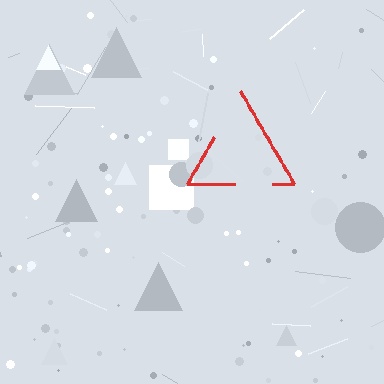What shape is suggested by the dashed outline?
The dashed outline suggests a triangle.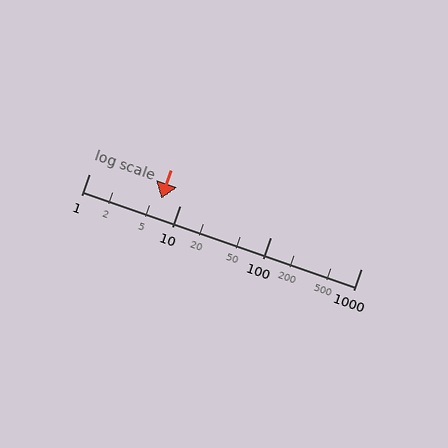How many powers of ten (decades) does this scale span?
The scale spans 3 decades, from 1 to 1000.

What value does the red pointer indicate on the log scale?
The pointer indicates approximately 6.2.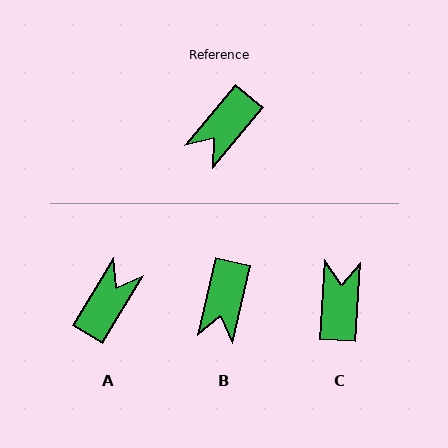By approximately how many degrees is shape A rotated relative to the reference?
Approximately 171 degrees clockwise.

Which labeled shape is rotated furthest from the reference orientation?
A, about 171 degrees away.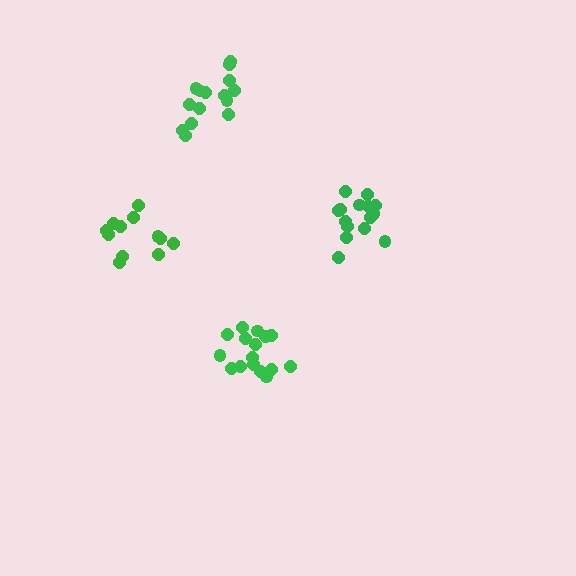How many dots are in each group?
Group 1: 16 dots, Group 2: 15 dots, Group 3: 15 dots, Group 4: 12 dots (58 total).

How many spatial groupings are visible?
There are 4 spatial groupings.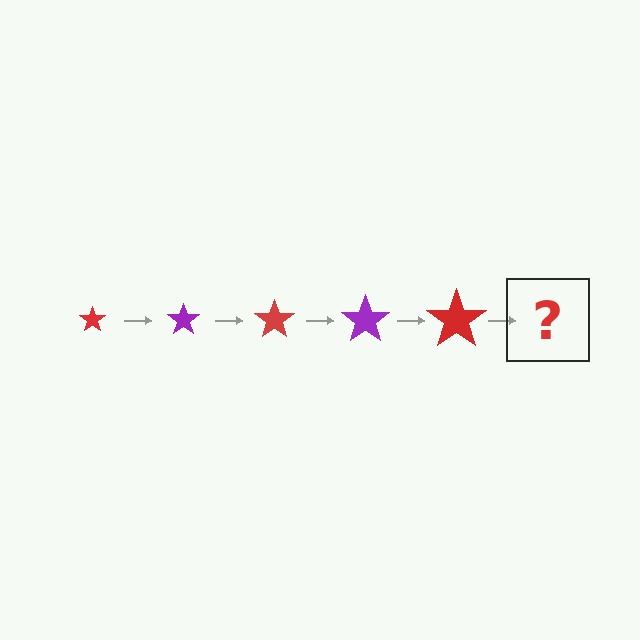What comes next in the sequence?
The next element should be a purple star, larger than the previous one.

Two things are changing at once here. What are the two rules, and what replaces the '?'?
The two rules are that the star grows larger each step and the color cycles through red and purple. The '?' should be a purple star, larger than the previous one.